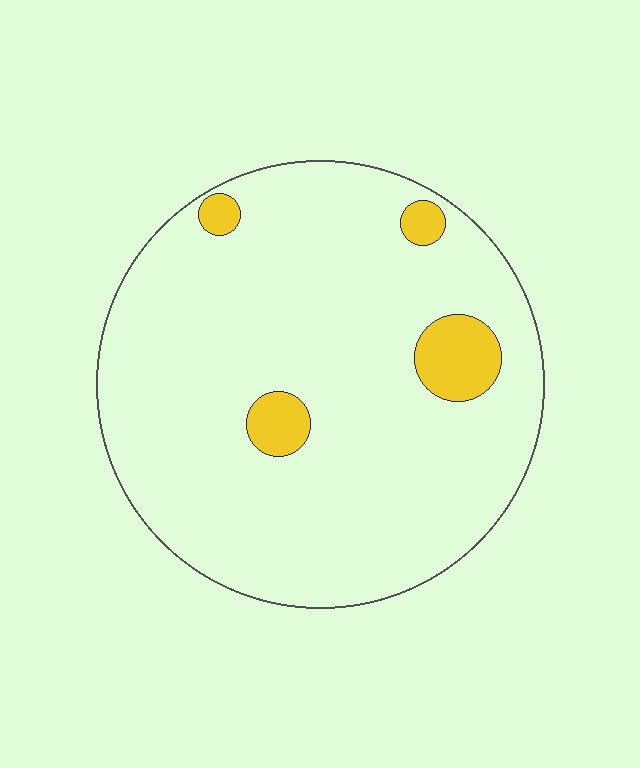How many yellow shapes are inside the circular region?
4.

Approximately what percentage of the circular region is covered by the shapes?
Approximately 10%.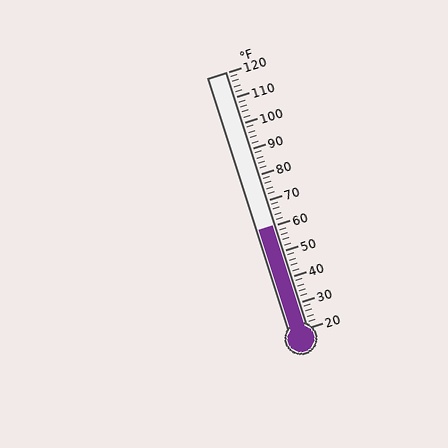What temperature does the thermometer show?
The thermometer shows approximately 60°F.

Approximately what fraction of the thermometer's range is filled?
The thermometer is filled to approximately 40% of its range.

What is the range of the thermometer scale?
The thermometer scale ranges from 20°F to 120°F.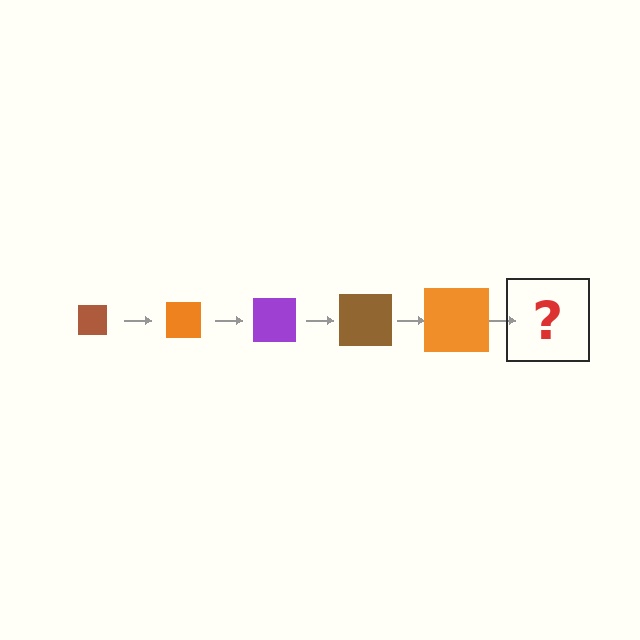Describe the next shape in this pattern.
It should be a purple square, larger than the previous one.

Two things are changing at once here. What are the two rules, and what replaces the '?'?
The two rules are that the square grows larger each step and the color cycles through brown, orange, and purple. The '?' should be a purple square, larger than the previous one.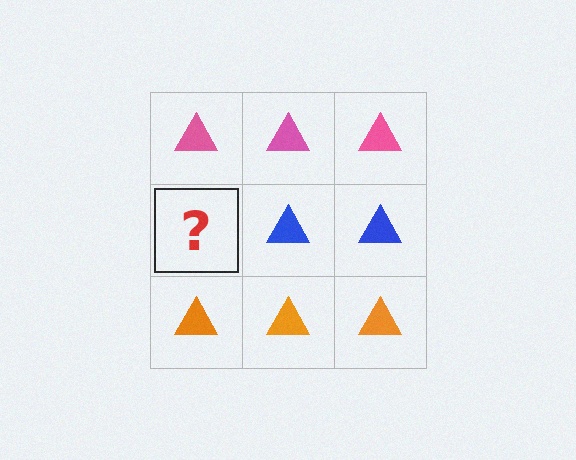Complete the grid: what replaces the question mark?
The question mark should be replaced with a blue triangle.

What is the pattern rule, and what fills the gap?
The rule is that each row has a consistent color. The gap should be filled with a blue triangle.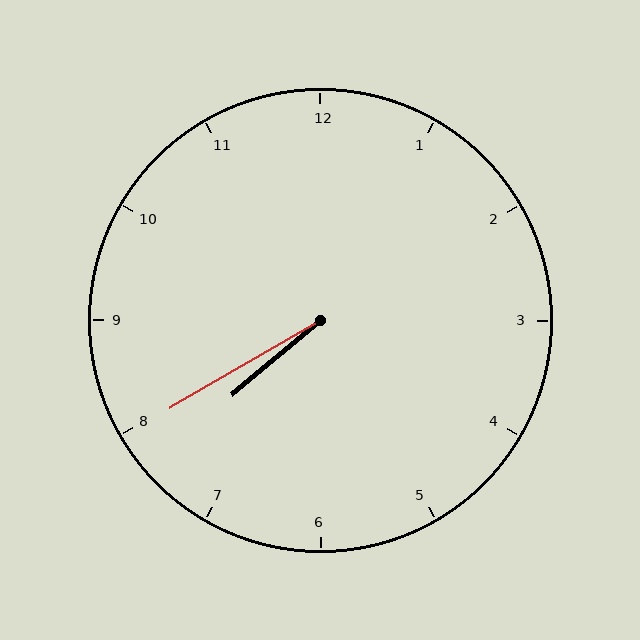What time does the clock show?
7:40.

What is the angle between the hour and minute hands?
Approximately 10 degrees.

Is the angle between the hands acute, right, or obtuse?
It is acute.